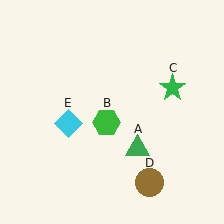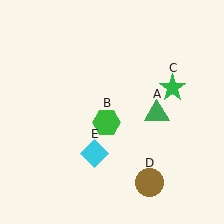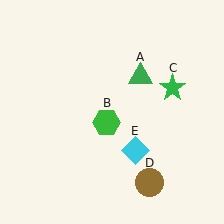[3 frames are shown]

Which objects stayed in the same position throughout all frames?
Green hexagon (object B) and green star (object C) and brown circle (object D) remained stationary.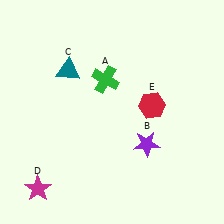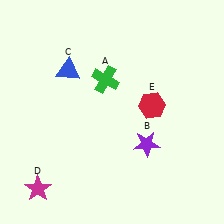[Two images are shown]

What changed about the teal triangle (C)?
In Image 1, C is teal. In Image 2, it changed to blue.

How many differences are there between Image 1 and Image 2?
There is 1 difference between the two images.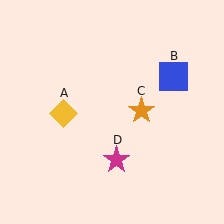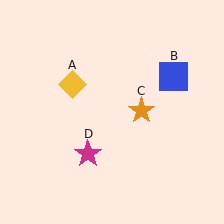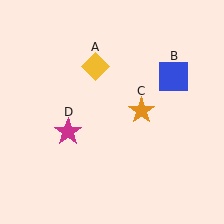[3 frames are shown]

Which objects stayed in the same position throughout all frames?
Blue square (object B) and orange star (object C) remained stationary.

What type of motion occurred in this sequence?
The yellow diamond (object A), magenta star (object D) rotated clockwise around the center of the scene.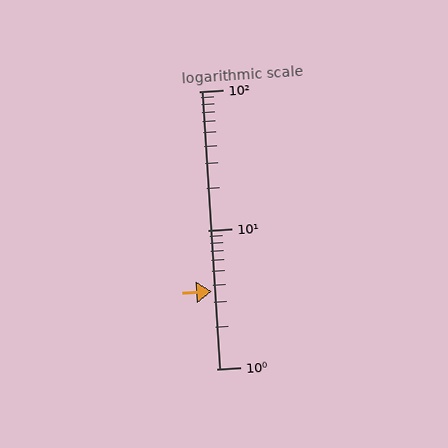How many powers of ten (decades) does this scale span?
The scale spans 2 decades, from 1 to 100.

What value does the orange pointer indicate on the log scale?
The pointer indicates approximately 3.6.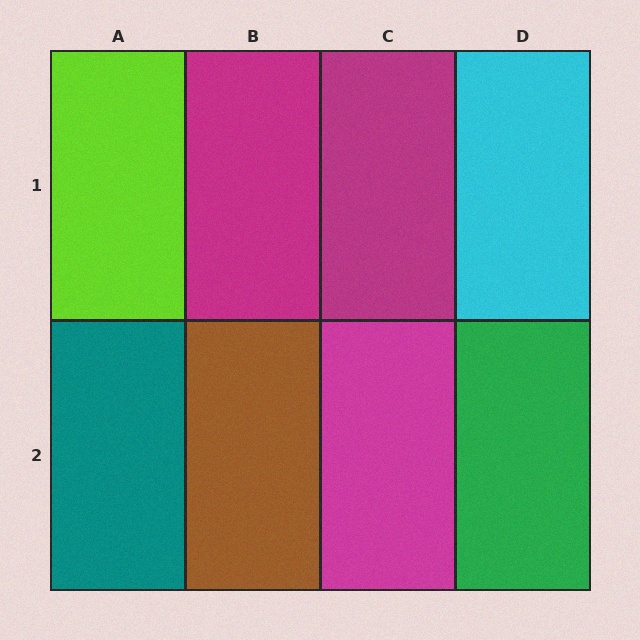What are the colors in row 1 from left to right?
Lime, magenta, magenta, cyan.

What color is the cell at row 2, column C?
Magenta.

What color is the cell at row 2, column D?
Green.